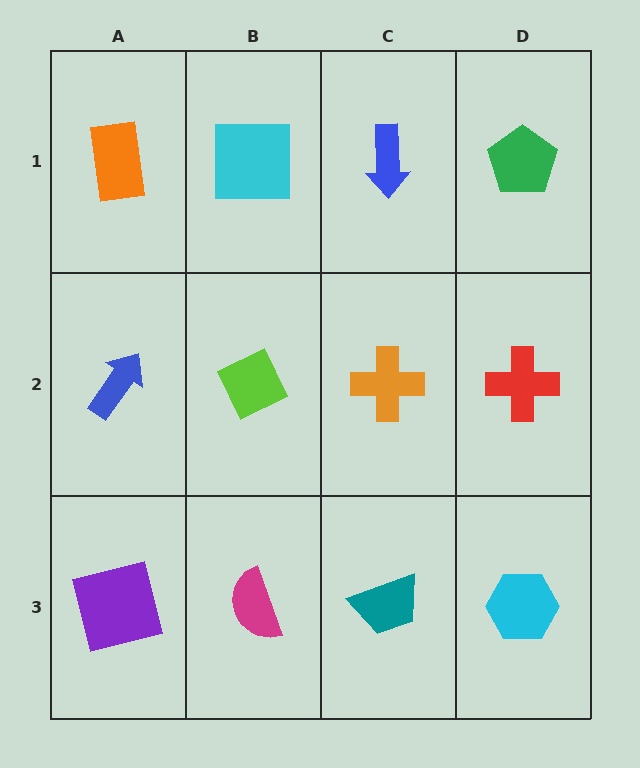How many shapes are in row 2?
4 shapes.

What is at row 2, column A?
A blue arrow.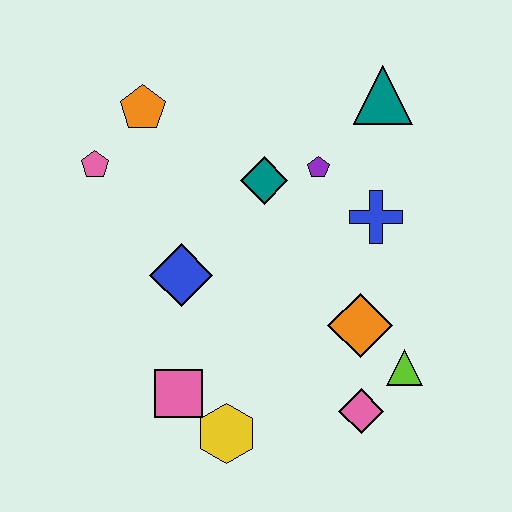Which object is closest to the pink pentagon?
The orange pentagon is closest to the pink pentagon.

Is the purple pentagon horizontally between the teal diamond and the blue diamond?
No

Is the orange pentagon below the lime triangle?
No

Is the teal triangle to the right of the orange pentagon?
Yes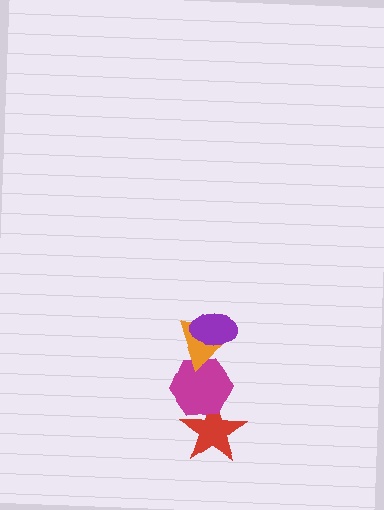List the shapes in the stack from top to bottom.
From top to bottom: the purple ellipse, the orange triangle, the magenta hexagon, the red star.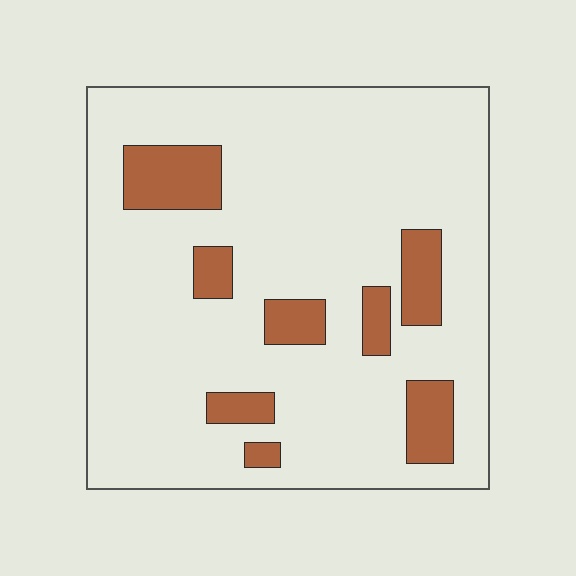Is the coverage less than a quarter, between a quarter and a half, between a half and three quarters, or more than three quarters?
Less than a quarter.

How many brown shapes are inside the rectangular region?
8.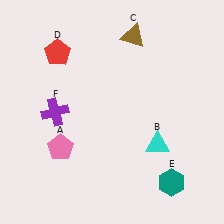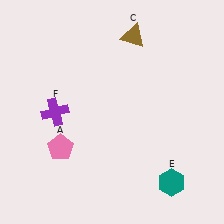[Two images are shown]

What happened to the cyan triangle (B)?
The cyan triangle (B) was removed in Image 2. It was in the bottom-right area of Image 1.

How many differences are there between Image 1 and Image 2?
There are 2 differences between the two images.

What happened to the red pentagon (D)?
The red pentagon (D) was removed in Image 2. It was in the top-left area of Image 1.